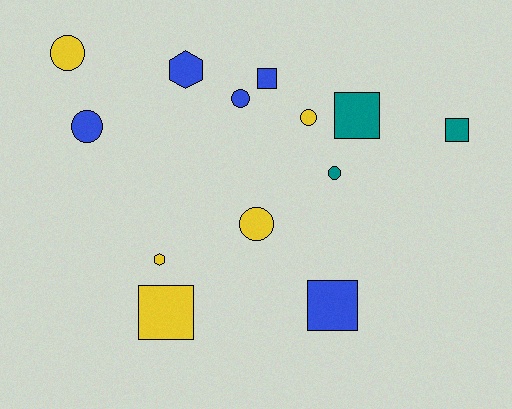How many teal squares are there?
There are 2 teal squares.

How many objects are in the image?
There are 13 objects.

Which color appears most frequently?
Yellow, with 5 objects.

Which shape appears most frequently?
Circle, with 6 objects.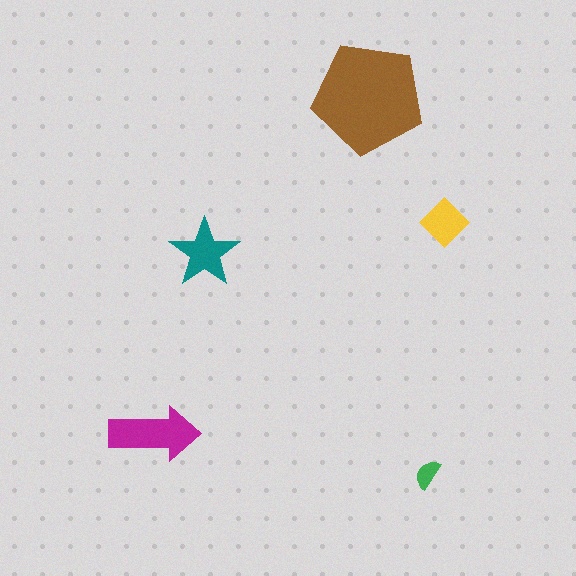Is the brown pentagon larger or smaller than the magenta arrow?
Larger.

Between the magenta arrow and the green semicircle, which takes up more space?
The magenta arrow.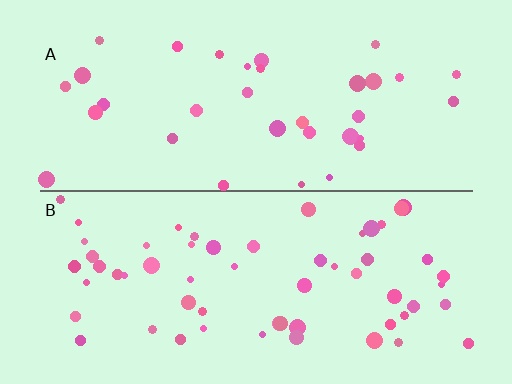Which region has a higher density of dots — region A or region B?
B (the bottom).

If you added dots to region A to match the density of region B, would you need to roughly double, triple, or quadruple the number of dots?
Approximately double.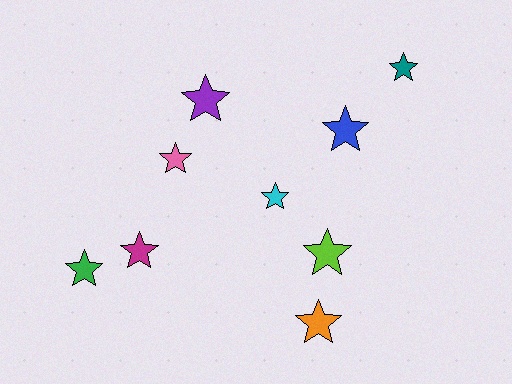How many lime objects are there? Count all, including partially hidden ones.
There is 1 lime object.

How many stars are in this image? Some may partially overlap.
There are 9 stars.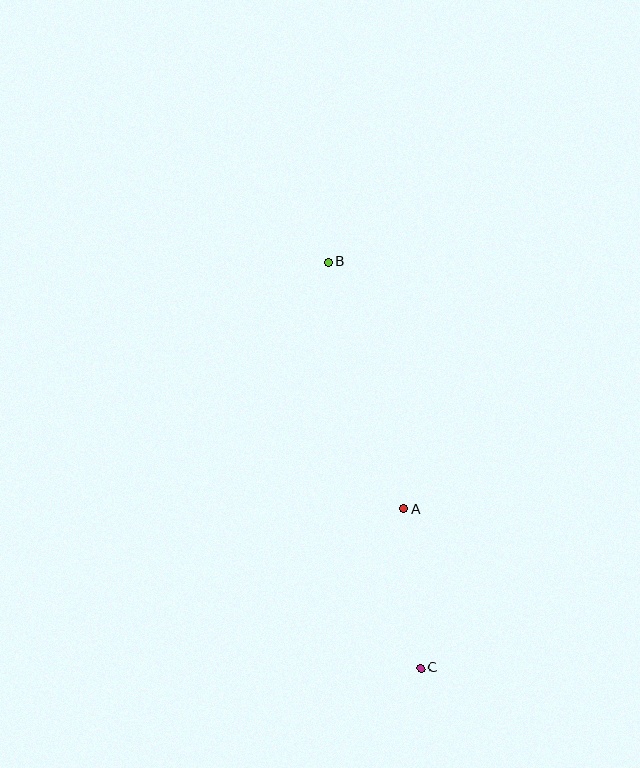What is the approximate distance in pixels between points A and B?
The distance between A and B is approximately 259 pixels.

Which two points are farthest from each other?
Points B and C are farthest from each other.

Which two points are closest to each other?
Points A and C are closest to each other.